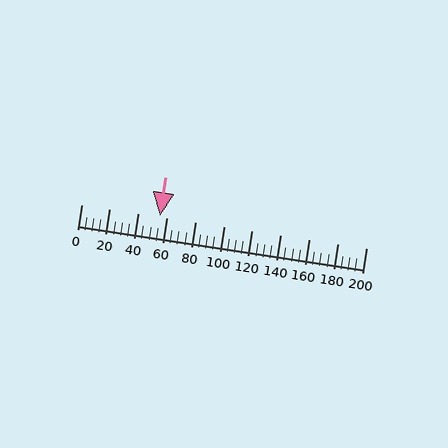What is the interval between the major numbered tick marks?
The major tick marks are spaced 20 units apart.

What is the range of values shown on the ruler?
The ruler shows values from 0 to 200.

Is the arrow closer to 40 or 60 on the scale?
The arrow is closer to 60.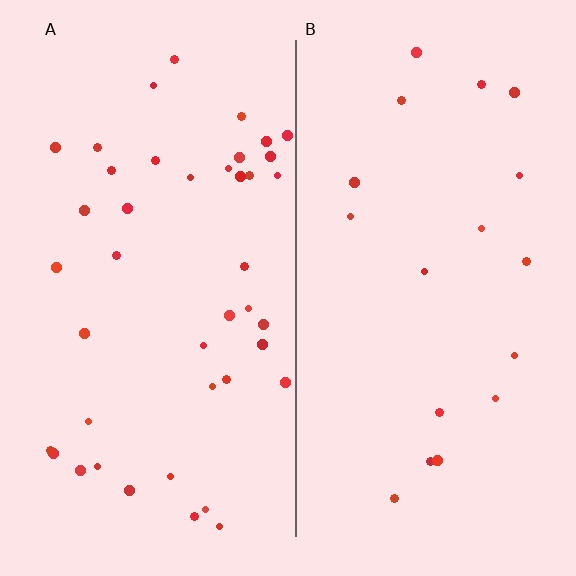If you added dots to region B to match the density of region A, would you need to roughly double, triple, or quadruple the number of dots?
Approximately double.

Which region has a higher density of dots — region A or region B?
A (the left).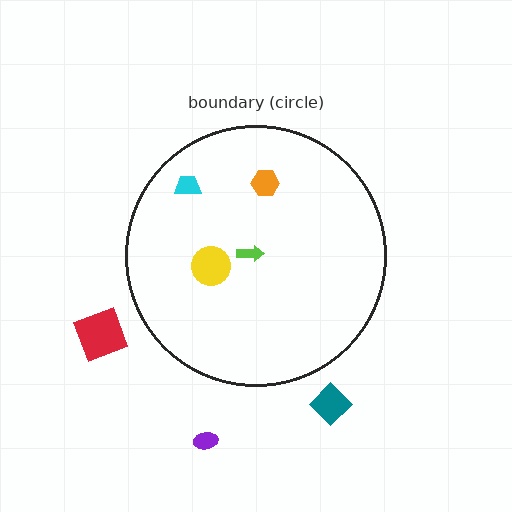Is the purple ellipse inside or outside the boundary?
Outside.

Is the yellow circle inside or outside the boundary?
Inside.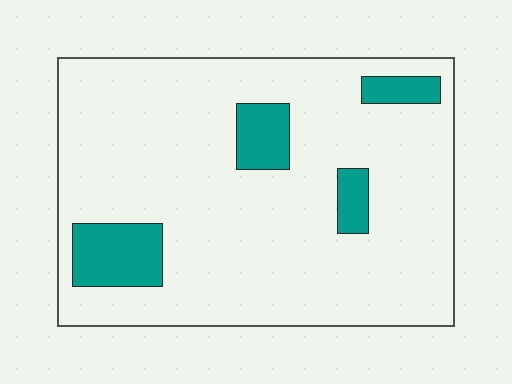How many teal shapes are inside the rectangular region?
4.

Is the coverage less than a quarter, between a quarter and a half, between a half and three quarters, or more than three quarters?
Less than a quarter.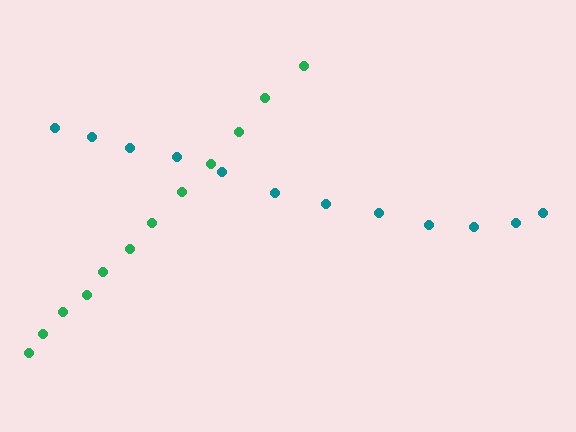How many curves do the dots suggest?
There are 2 distinct paths.